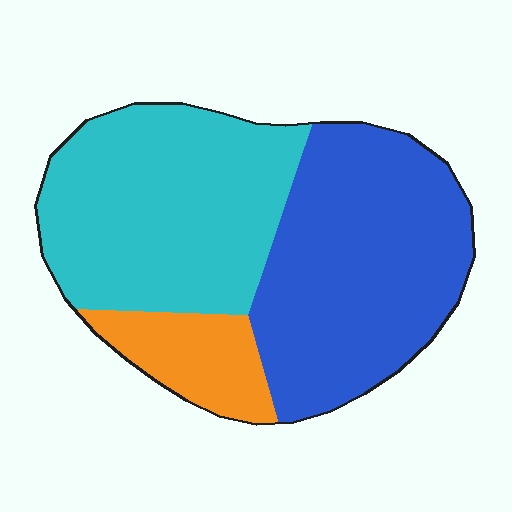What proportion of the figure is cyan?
Cyan covers 43% of the figure.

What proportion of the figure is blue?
Blue covers roughly 45% of the figure.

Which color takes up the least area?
Orange, at roughly 15%.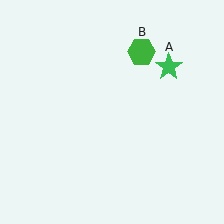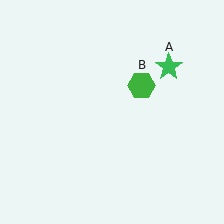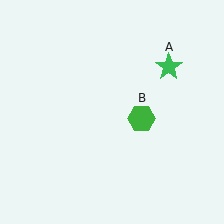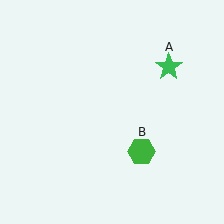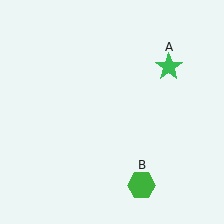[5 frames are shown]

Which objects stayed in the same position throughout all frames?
Green star (object A) remained stationary.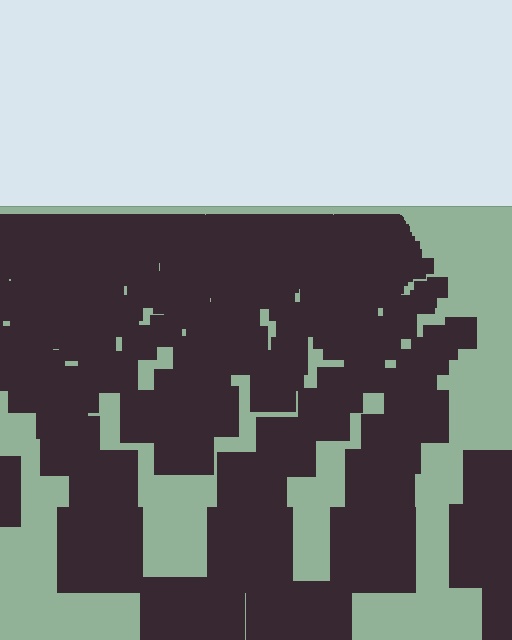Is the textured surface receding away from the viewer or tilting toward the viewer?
The surface is receding away from the viewer. Texture elements get smaller and denser toward the top.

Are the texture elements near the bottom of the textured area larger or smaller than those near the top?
Larger. Near the bottom, elements are closer to the viewer and appear at a bigger on-screen size.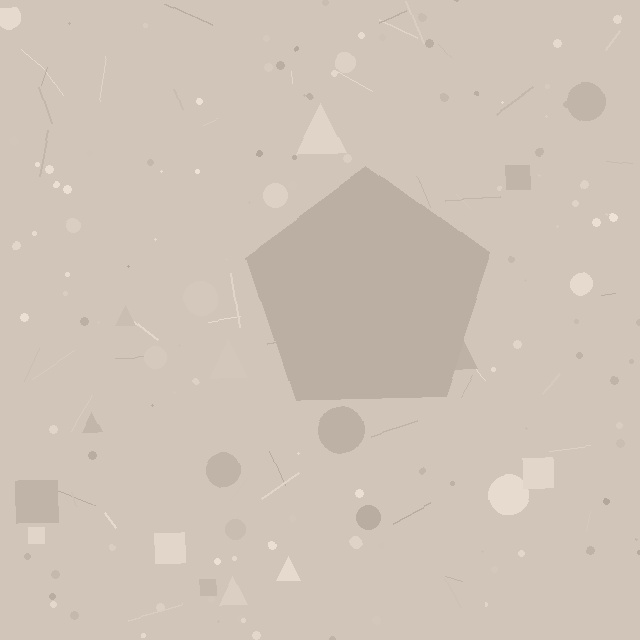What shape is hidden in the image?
A pentagon is hidden in the image.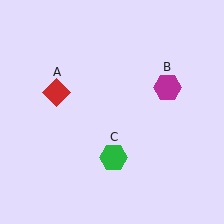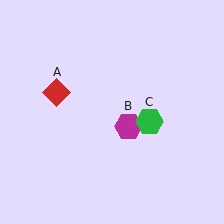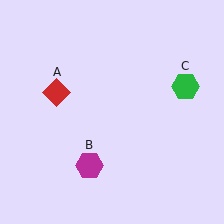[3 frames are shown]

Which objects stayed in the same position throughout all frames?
Red diamond (object A) remained stationary.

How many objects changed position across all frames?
2 objects changed position: magenta hexagon (object B), green hexagon (object C).